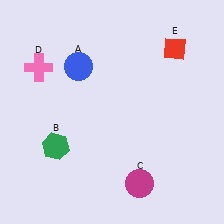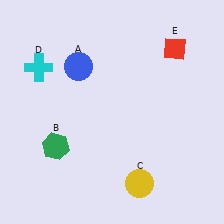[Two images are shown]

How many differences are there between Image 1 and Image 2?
There are 2 differences between the two images.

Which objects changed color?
C changed from magenta to yellow. D changed from pink to cyan.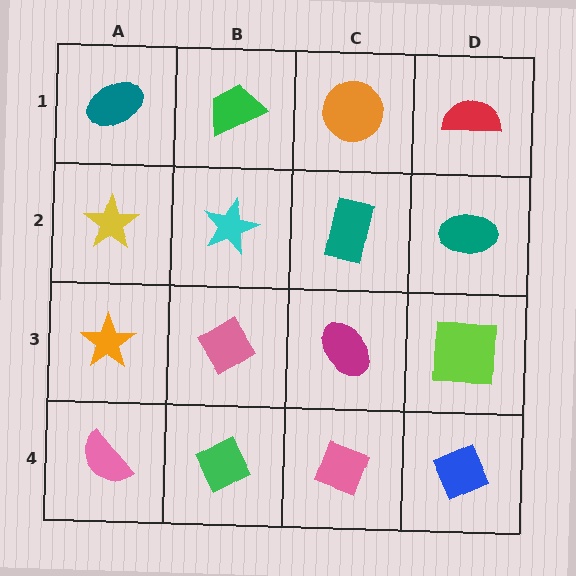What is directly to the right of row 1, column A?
A green trapezoid.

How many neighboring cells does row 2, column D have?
3.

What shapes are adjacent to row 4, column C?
A magenta ellipse (row 3, column C), a green diamond (row 4, column B), a blue diamond (row 4, column D).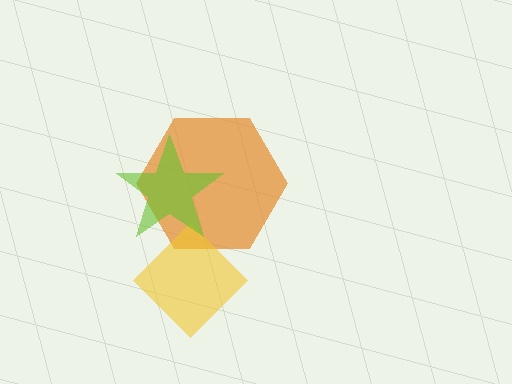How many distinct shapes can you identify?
There are 3 distinct shapes: an orange hexagon, a yellow diamond, a lime star.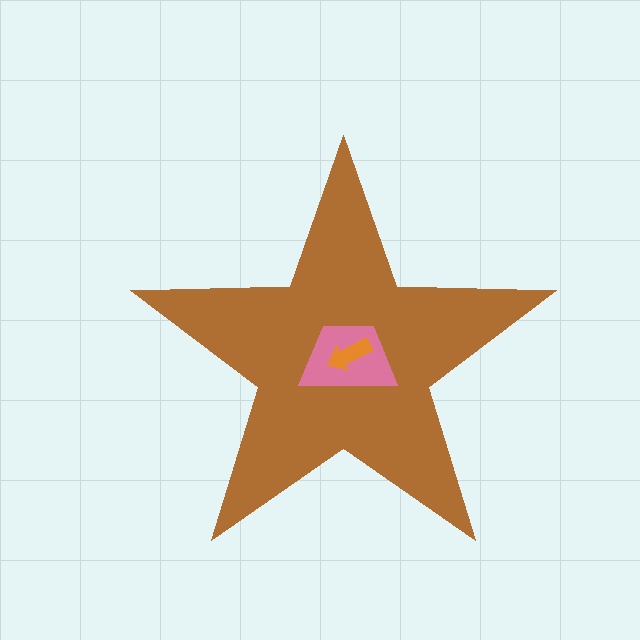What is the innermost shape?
The orange arrow.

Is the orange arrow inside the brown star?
Yes.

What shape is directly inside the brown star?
The pink trapezoid.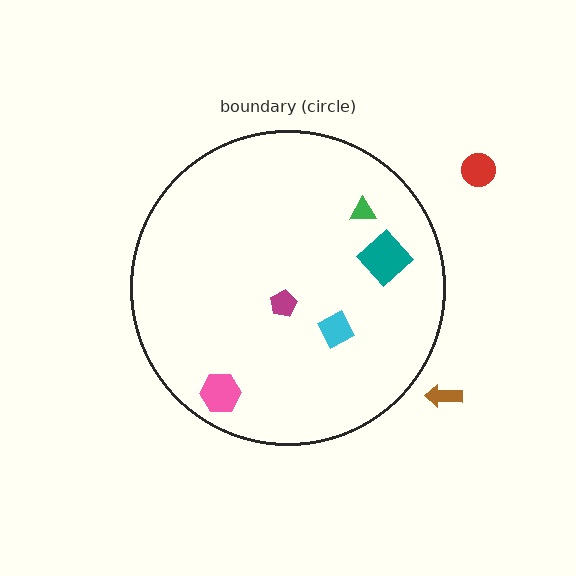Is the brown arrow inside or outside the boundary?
Outside.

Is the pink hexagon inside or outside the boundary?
Inside.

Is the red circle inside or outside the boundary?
Outside.